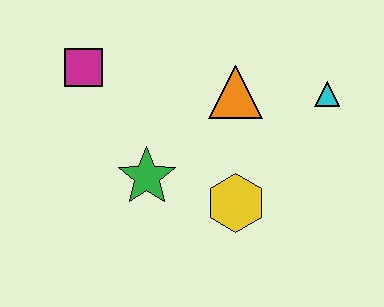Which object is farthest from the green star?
The cyan triangle is farthest from the green star.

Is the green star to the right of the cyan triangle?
No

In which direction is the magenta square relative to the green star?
The magenta square is above the green star.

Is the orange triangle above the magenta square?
No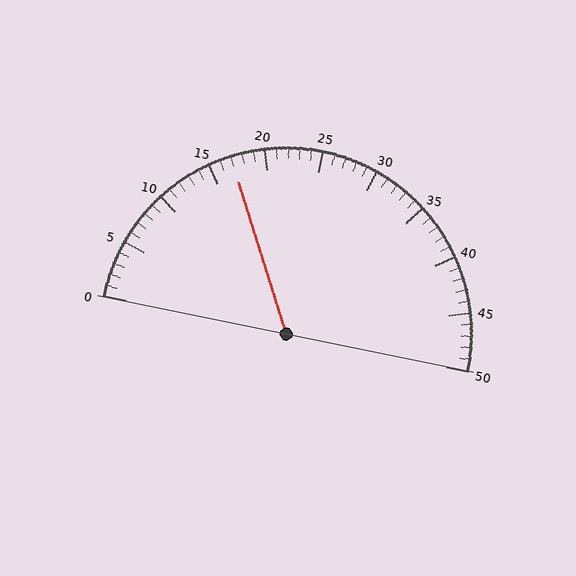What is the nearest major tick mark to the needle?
The nearest major tick mark is 15.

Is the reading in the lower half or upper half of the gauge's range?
The reading is in the lower half of the range (0 to 50).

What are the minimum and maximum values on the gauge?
The gauge ranges from 0 to 50.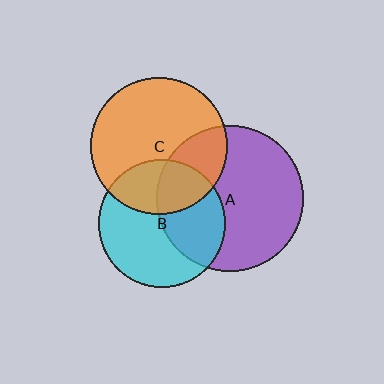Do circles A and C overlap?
Yes.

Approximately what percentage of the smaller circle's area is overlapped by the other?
Approximately 30%.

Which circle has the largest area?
Circle A (purple).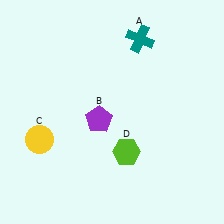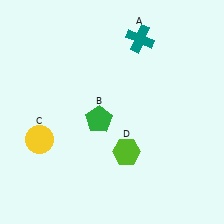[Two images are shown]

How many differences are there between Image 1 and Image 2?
There is 1 difference between the two images.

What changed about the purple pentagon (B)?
In Image 1, B is purple. In Image 2, it changed to green.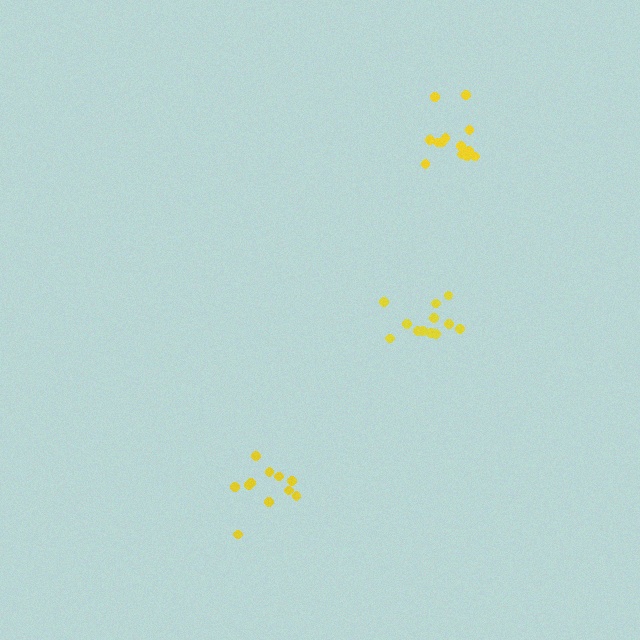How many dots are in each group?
Group 1: 11 dots, Group 2: 12 dots, Group 3: 13 dots (36 total).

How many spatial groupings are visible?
There are 3 spatial groupings.